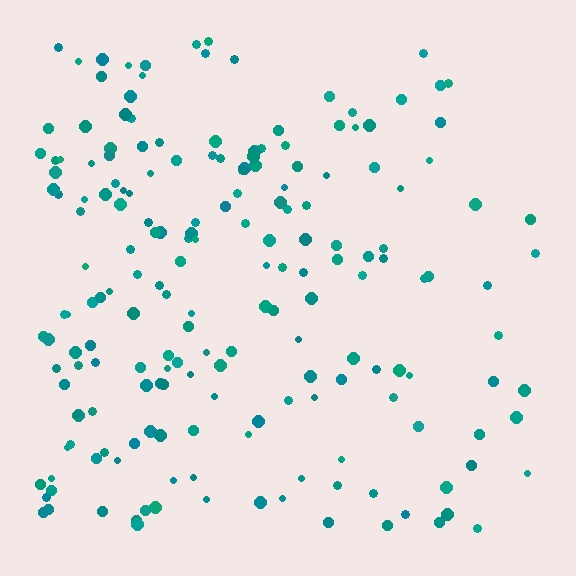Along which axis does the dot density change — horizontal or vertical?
Horizontal.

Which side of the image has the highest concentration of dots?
The left.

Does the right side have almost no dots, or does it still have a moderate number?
Still a moderate number, just noticeably fewer than the left.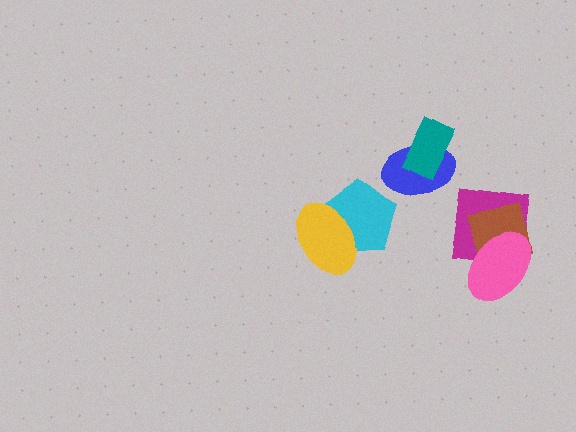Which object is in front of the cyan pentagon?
The yellow ellipse is in front of the cyan pentagon.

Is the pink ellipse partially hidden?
No, no other shape covers it.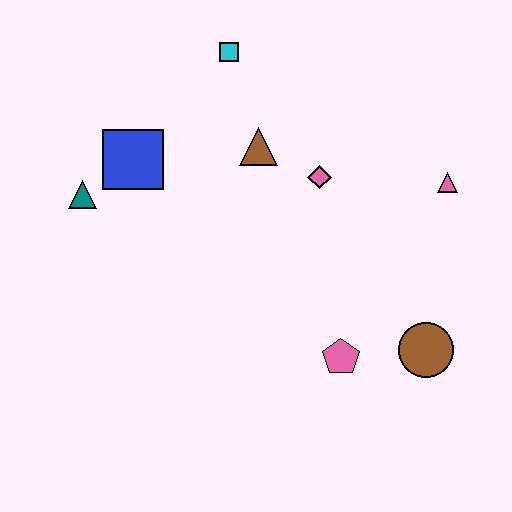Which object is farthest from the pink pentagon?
The cyan square is farthest from the pink pentagon.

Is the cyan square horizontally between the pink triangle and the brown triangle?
No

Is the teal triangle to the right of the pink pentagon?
No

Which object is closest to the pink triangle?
The pink diamond is closest to the pink triangle.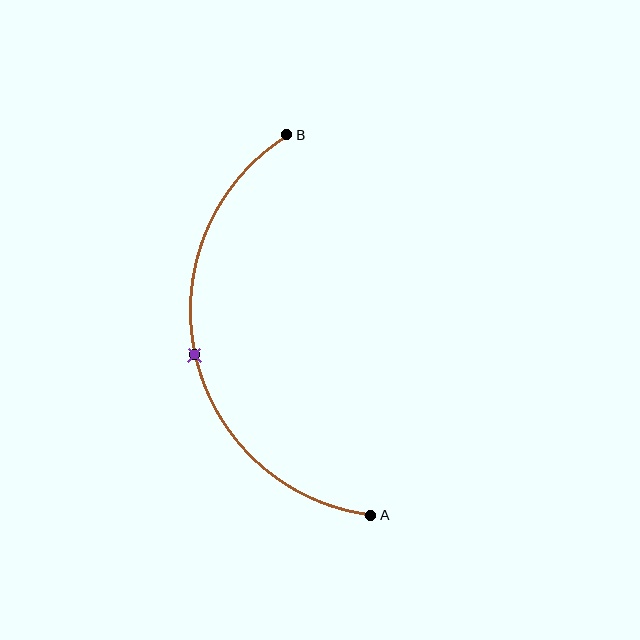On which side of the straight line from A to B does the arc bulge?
The arc bulges to the left of the straight line connecting A and B.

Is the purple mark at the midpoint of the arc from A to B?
Yes. The purple mark lies on the arc at equal arc-length from both A and B — it is the arc midpoint.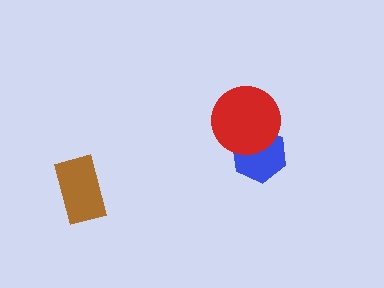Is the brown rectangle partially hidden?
No, no other shape covers it.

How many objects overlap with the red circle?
1 object overlaps with the red circle.